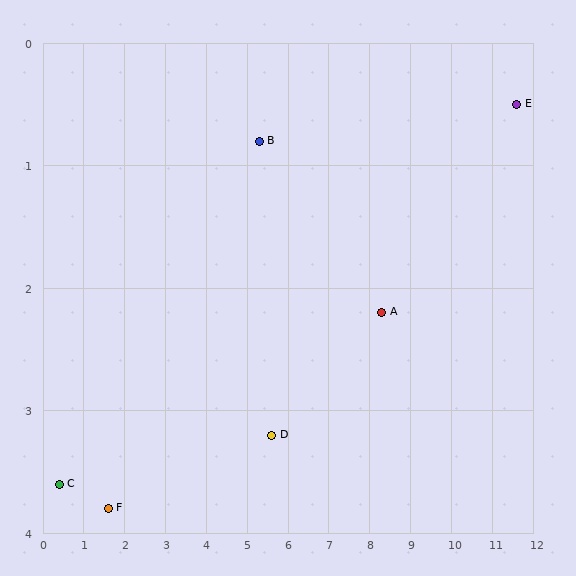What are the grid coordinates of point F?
Point F is at approximately (1.6, 3.8).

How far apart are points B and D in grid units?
Points B and D are about 2.4 grid units apart.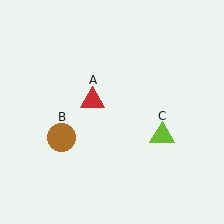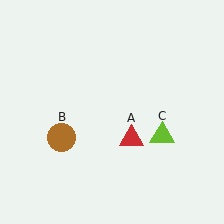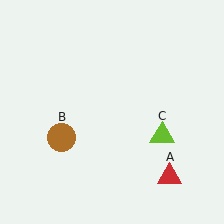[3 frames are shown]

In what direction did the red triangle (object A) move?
The red triangle (object A) moved down and to the right.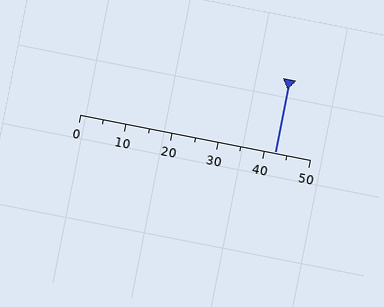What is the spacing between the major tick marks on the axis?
The major ticks are spaced 10 apart.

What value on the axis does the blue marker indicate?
The marker indicates approximately 42.5.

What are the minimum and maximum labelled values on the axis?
The axis runs from 0 to 50.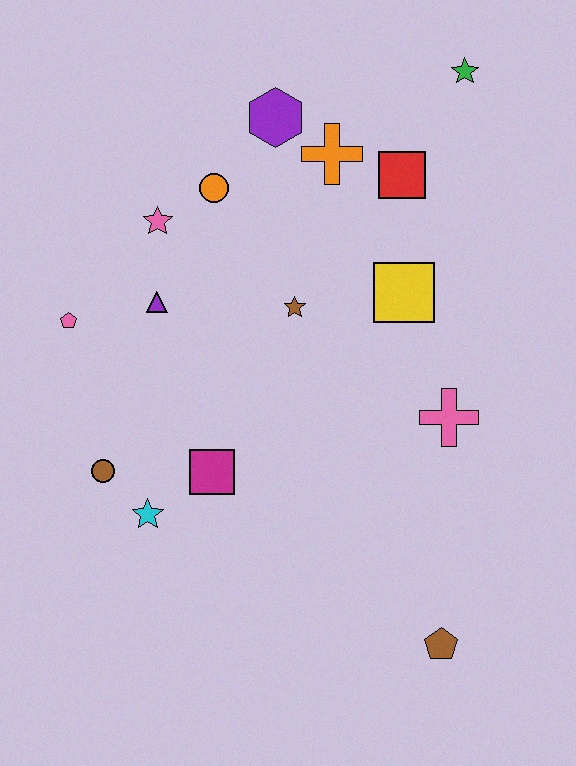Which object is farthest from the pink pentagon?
The brown pentagon is farthest from the pink pentagon.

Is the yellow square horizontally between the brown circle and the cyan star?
No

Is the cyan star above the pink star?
No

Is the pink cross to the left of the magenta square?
No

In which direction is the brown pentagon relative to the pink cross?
The brown pentagon is below the pink cross.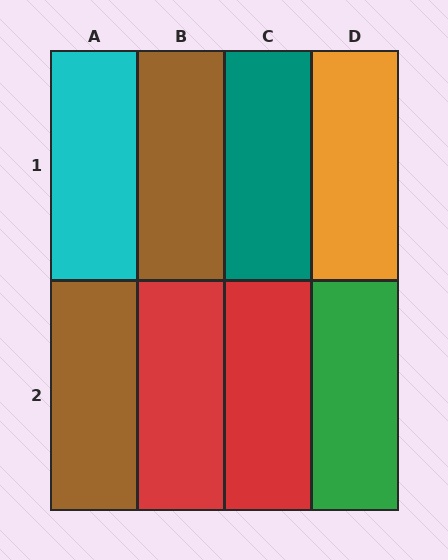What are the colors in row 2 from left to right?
Brown, red, red, green.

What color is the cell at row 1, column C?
Teal.